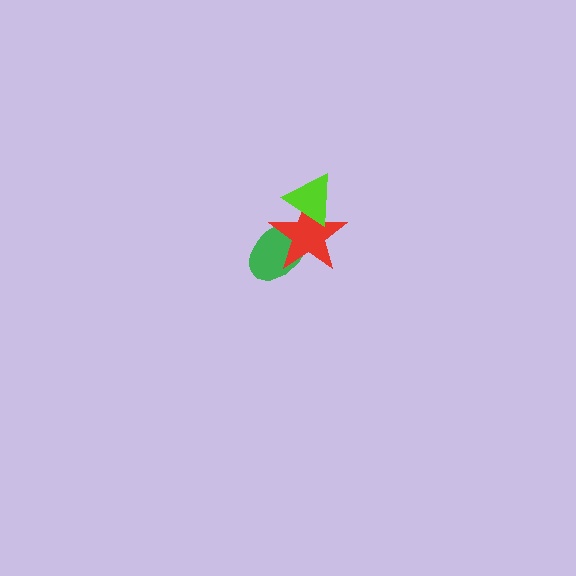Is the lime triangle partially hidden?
No, no other shape covers it.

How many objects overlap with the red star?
2 objects overlap with the red star.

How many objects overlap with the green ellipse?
1 object overlaps with the green ellipse.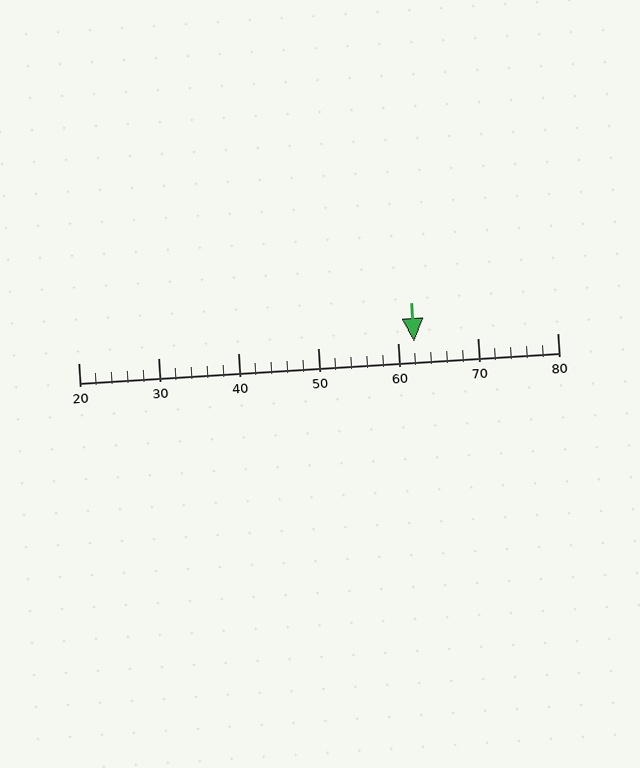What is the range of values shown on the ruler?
The ruler shows values from 20 to 80.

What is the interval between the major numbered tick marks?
The major tick marks are spaced 10 units apart.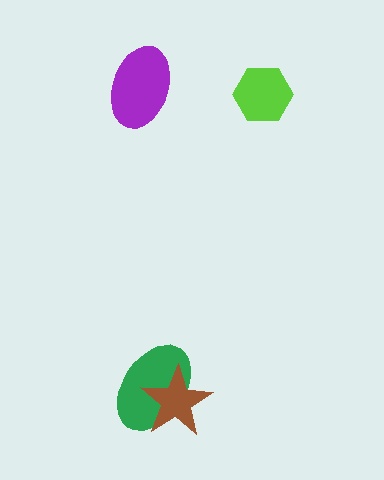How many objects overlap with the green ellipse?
1 object overlaps with the green ellipse.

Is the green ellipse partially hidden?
Yes, it is partially covered by another shape.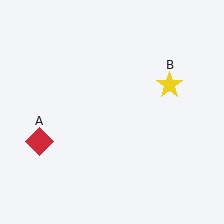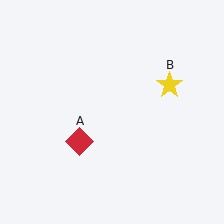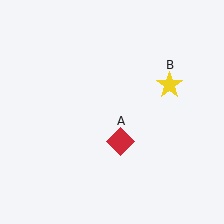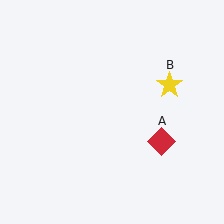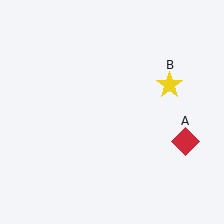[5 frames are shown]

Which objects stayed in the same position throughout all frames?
Yellow star (object B) remained stationary.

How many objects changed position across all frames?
1 object changed position: red diamond (object A).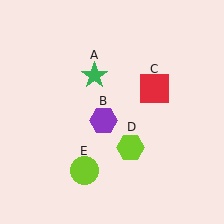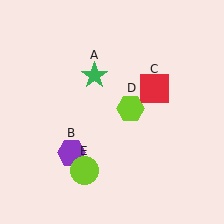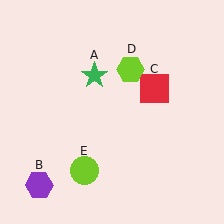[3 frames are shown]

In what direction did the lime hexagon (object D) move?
The lime hexagon (object D) moved up.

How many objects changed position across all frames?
2 objects changed position: purple hexagon (object B), lime hexagon (object D).